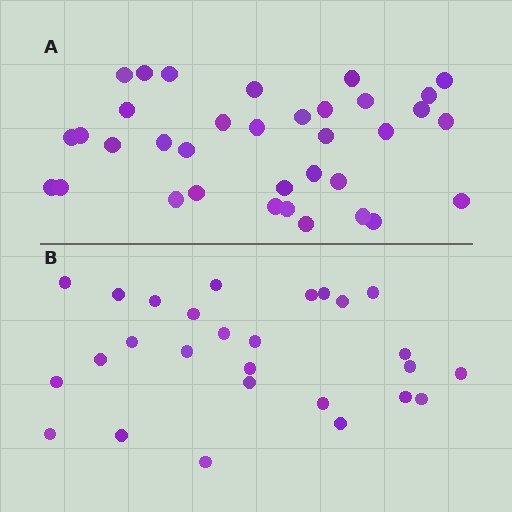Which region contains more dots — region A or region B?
Region A (the top region) has more dots.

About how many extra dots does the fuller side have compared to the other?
Region A has roughly 8 or so more dots than region B.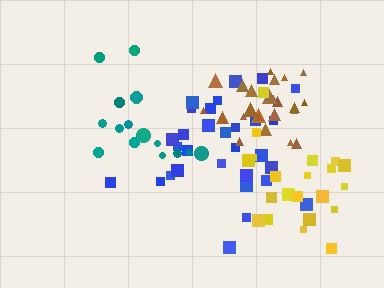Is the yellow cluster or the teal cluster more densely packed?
Yellow.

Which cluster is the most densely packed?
Brown.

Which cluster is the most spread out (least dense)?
Teal.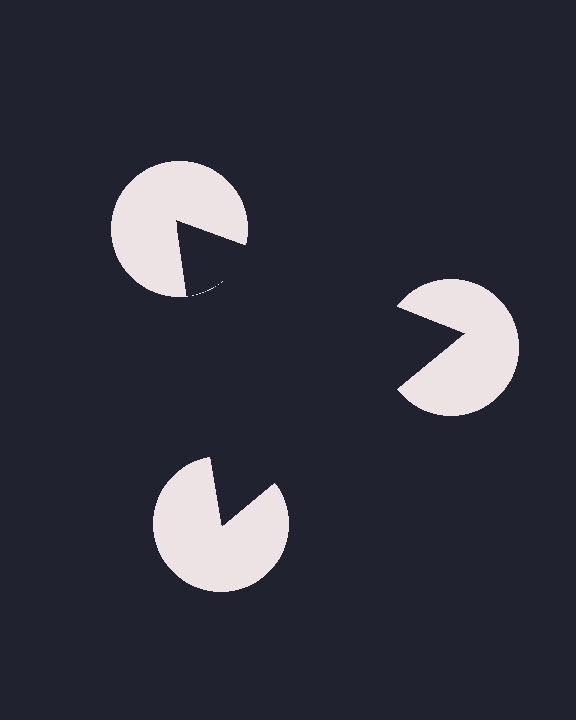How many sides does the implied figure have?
3 sides.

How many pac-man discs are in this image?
There are 3 — one at each vertex of the illusory triangle.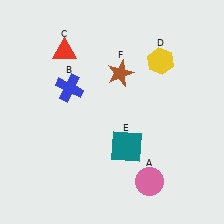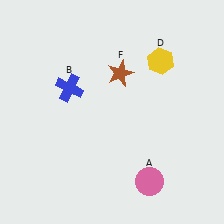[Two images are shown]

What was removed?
The red triangle (C), the teal square (E) were removed in Image 2.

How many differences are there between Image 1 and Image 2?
There are 2 differences between the two images.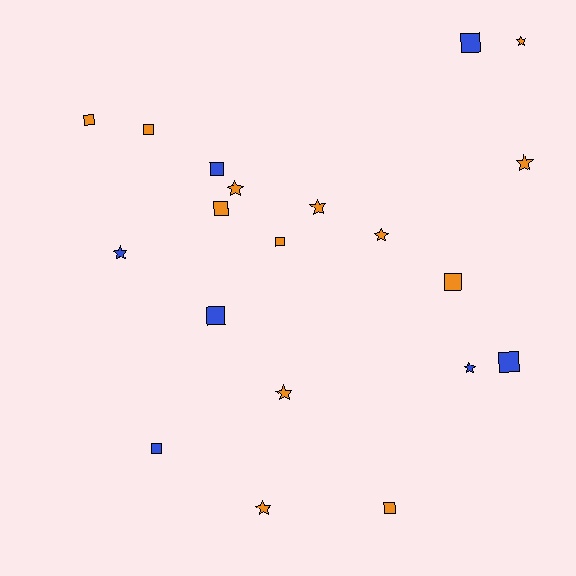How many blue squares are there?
There are 5 blue squares.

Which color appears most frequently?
Orange, with 13 objects.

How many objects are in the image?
There are 20 objects.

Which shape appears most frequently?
Square, with 11 objects.